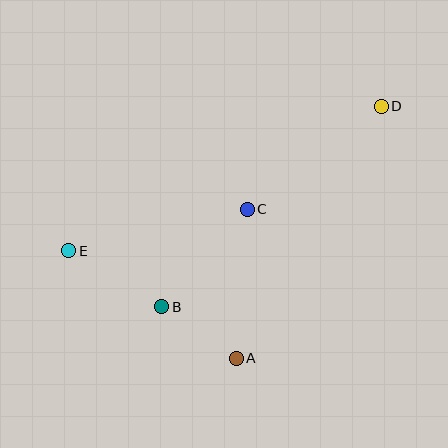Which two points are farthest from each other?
Points D and E are farthest from each other.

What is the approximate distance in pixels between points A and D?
The distance between A and D is approximately 291 pixels.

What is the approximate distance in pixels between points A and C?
The distance between A and C is approximately 149 pixels.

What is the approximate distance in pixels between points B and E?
The distance between B and E is approximately 108 pixels.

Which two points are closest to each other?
Points A and B are closest to each other.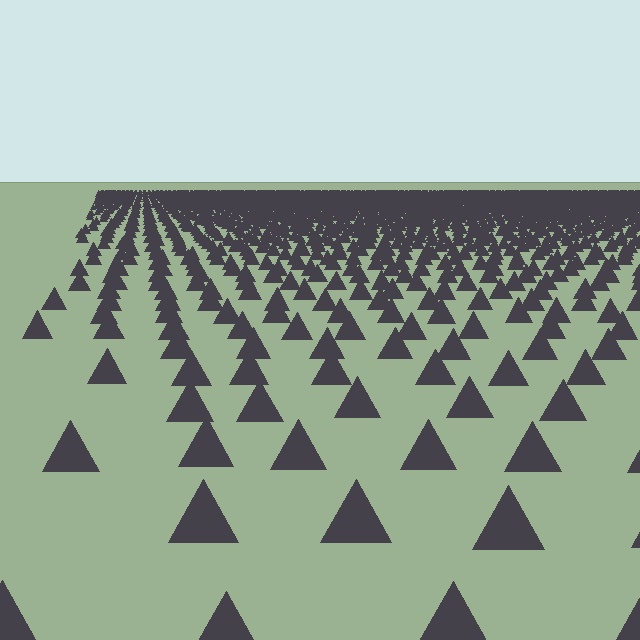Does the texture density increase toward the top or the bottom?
Density increases toward the top.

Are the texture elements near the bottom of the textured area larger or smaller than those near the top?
Larger. Near the bottom, elements are closer to the viewer and appear at a bigger on-screen size.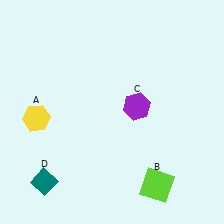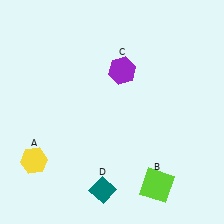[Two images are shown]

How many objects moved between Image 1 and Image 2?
3 objects moved between the two images.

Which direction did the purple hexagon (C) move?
The purple hexagon (C) moved up.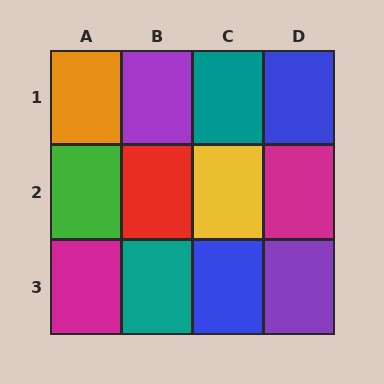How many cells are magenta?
2 cells are magenta.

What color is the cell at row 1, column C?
Teal.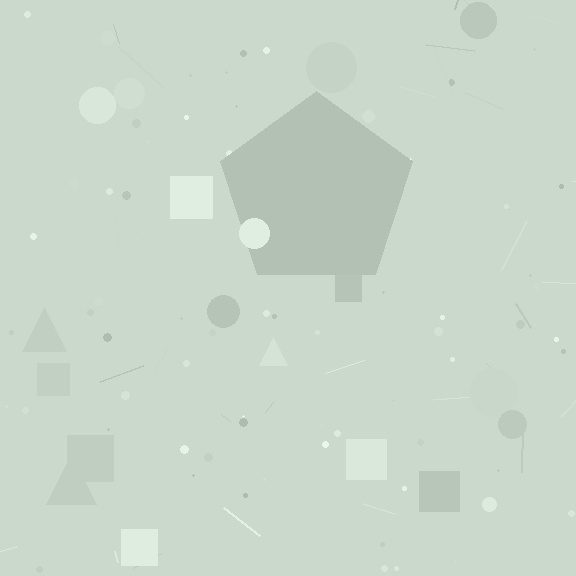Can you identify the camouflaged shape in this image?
The camouflaged shape is a pentagon.